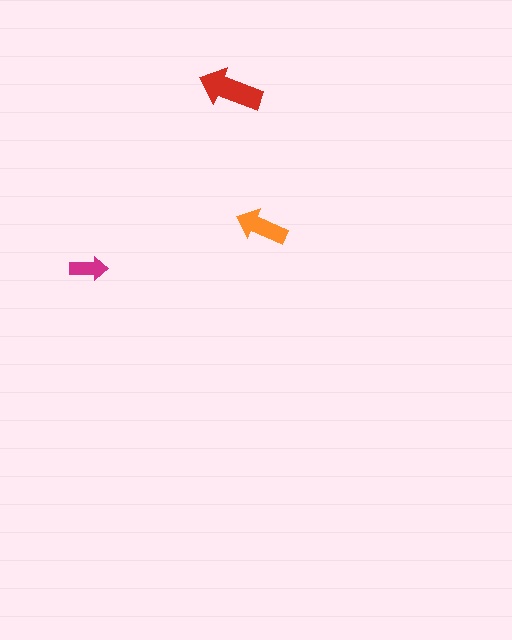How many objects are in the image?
There are 3 objects in the image.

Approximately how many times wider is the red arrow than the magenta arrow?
About 1.5 times wider.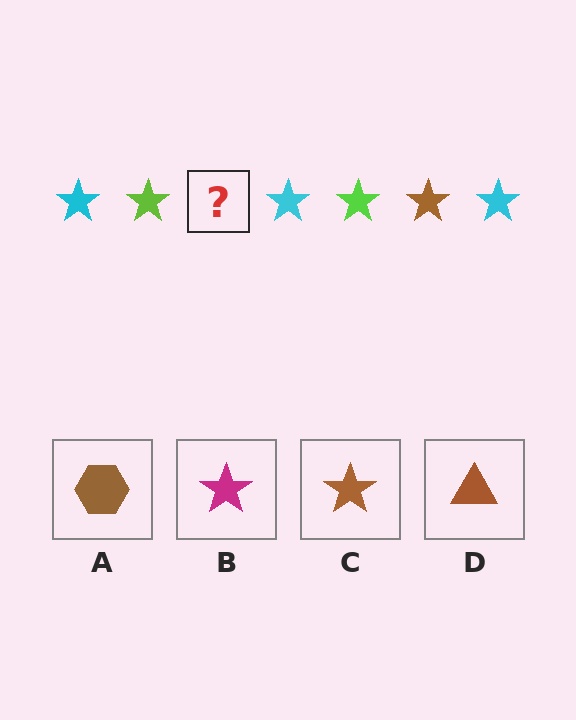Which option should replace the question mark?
Option C.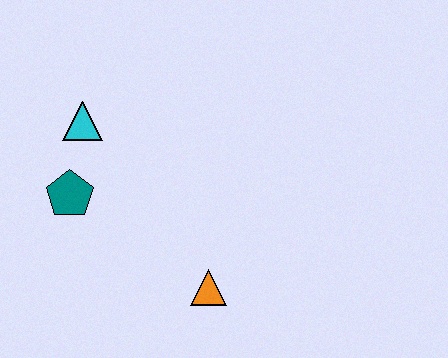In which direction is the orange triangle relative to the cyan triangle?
The orange triangle is below the cyan triangle.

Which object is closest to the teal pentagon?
The cyan triangle is closest to the teal pentagon.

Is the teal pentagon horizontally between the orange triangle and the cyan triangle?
No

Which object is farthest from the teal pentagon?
The orange triangle is farthest from the teal pentagon.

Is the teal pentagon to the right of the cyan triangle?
No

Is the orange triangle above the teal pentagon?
No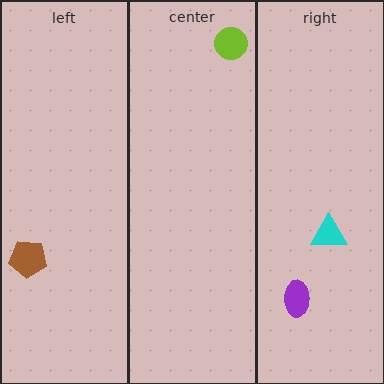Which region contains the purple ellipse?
The right region.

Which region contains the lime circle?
The center region.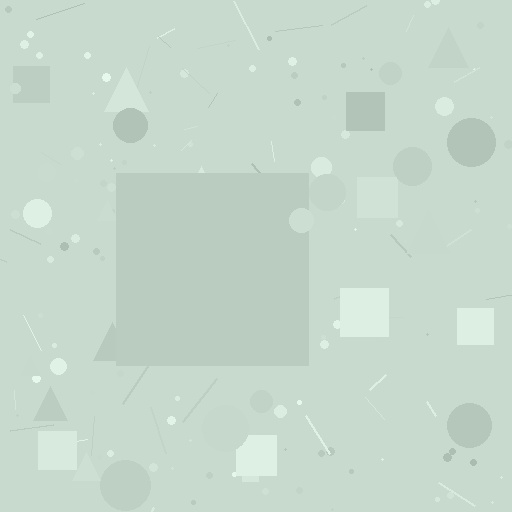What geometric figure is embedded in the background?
A square is embedded in the background.